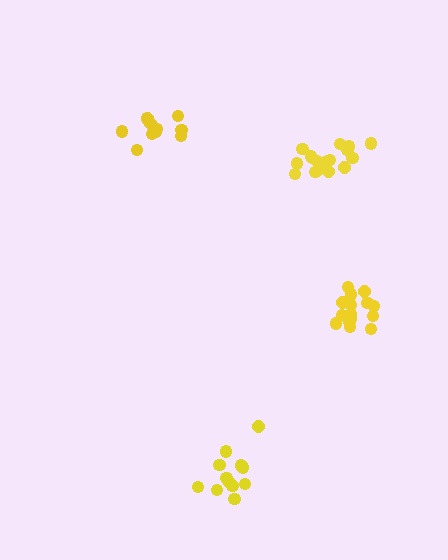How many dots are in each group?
Group 1: 16 dots, Group 2: 17 dots, Group 3: 11 dots, Group 4: 13 dots (57 total).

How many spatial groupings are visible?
There are 4 spatial groupings.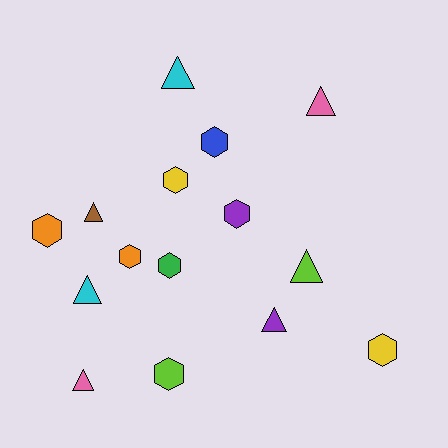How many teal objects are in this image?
There are no teal objects.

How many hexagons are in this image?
There are 8 hexagons.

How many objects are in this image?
There are 15 objects.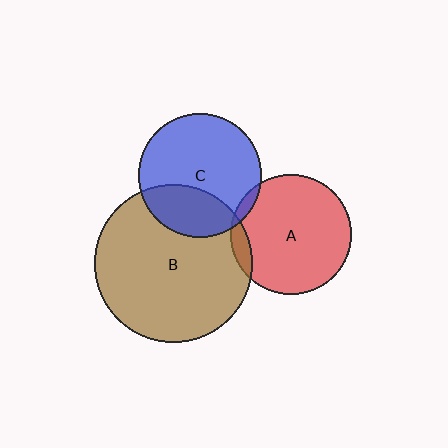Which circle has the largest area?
Circle B (brown).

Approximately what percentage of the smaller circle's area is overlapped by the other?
Approximately 5%.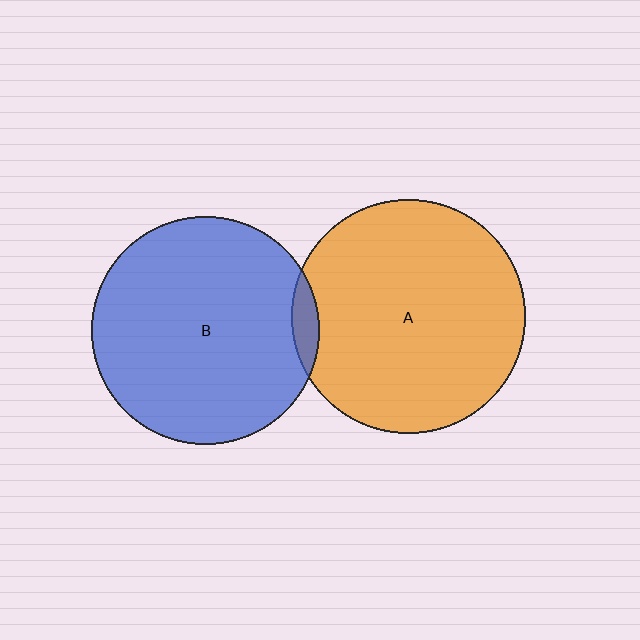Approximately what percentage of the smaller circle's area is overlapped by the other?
Approximately 5%.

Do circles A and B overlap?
Yes.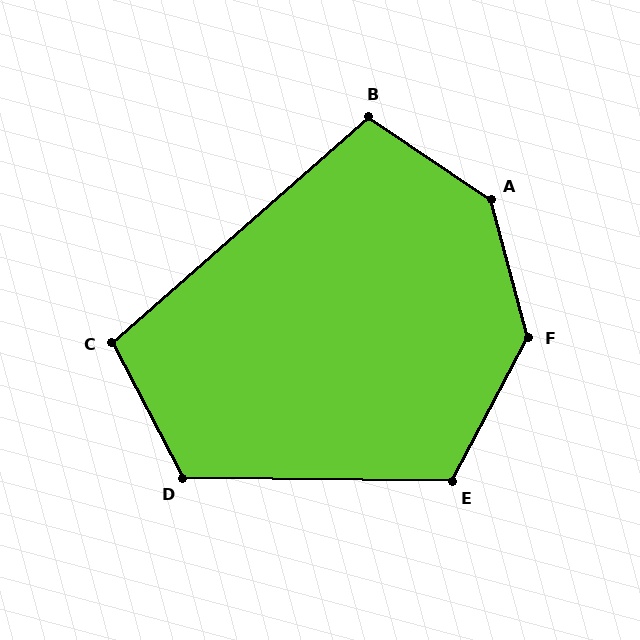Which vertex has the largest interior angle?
A, at approximately 139 degrees.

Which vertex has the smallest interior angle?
C, at approximately 104 degrees.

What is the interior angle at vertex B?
Approximately 104 degrees (obtuse).